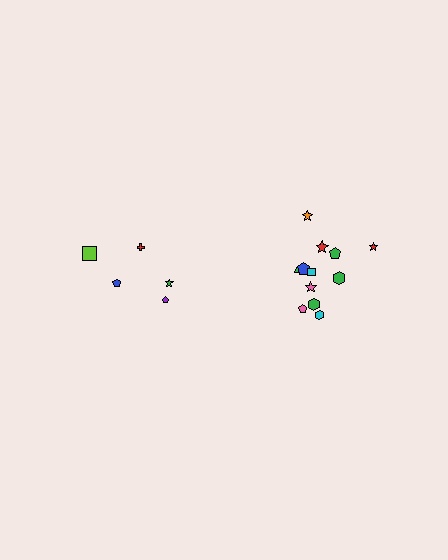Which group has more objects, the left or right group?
The right group.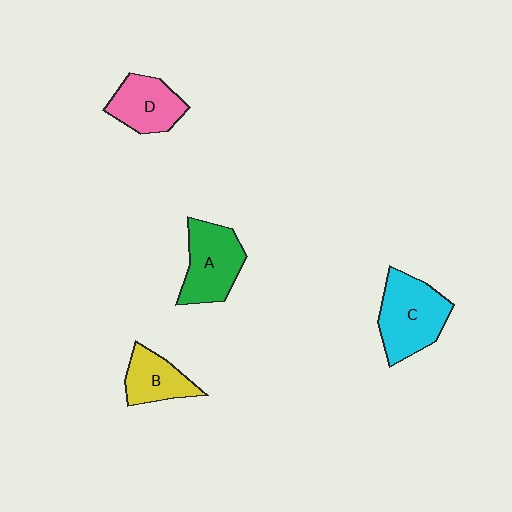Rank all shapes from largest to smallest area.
From largest to smallest: C (cyan), A (green), D (pink), B (yellow).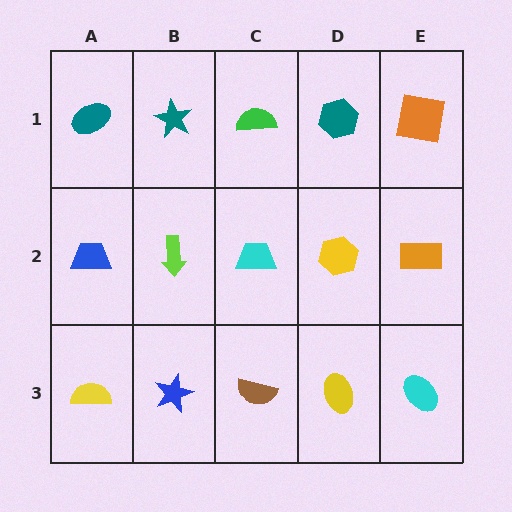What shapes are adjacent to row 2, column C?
A green semicircle (row 1, column C), a brown semicircle (row 3, column C), a lime arrow (row 2, column B), a yellow hexagon (row 2, column D).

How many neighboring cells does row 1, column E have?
2.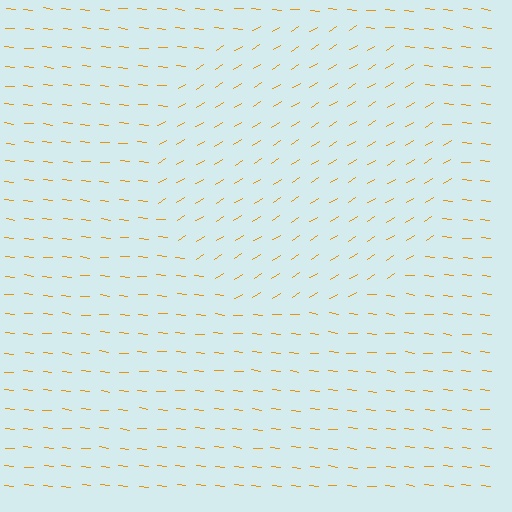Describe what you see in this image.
The image is filled with small orange line segments. A circle region in the image has lines oriented differently from the surrounding lines, creating a visible texture boundary.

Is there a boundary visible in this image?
Yes, there is a texture boundary formed by a change in line orientation.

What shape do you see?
I see a circle.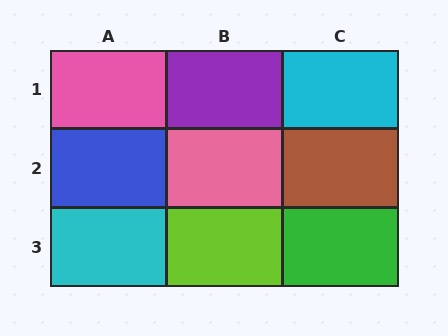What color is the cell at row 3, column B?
Lime.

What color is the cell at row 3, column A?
Cyan.